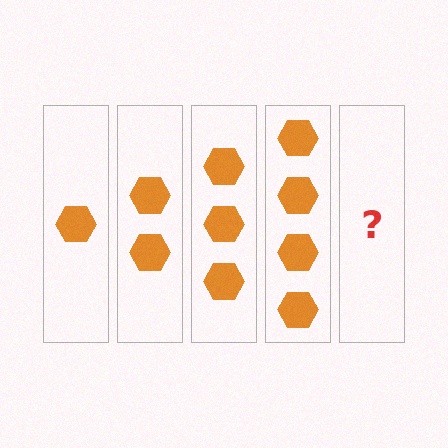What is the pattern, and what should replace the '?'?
The pattern is that each step adds one more hexagon. The '?' should be 5 hexagons.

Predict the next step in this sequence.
The next step is 5 hexagons.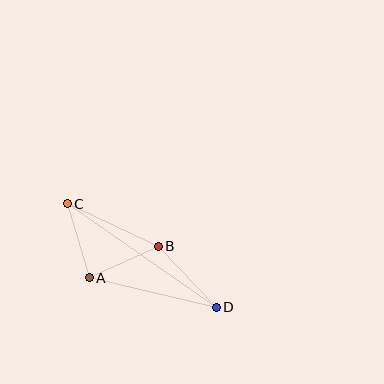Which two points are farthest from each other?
Points C and D are farthest from each other.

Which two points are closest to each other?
Points A and B are closest to each other.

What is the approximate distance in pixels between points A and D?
The distance between A and D is approximately 130 pixels.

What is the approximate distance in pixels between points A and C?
The distance between A and C is approximately 77 pixels.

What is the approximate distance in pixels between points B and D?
The distance between B and D is approximately 84 pixels.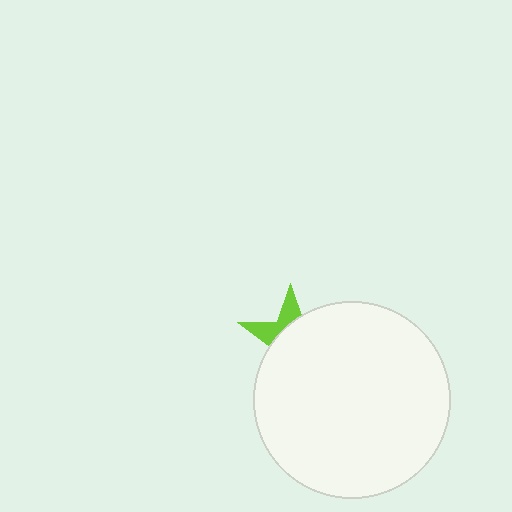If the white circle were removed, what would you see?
You would see the complete lime star.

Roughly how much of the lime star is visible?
A small part of it is visible (roughly 30%).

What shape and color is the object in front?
The object in front is a white circle.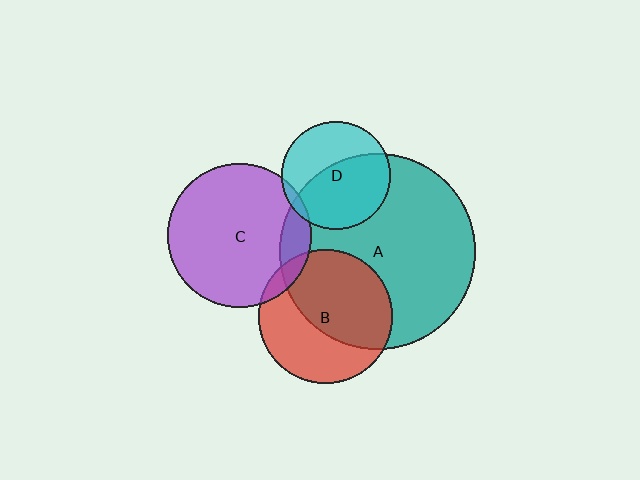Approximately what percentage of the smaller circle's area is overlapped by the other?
Approximately 15%.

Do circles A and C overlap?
Yes.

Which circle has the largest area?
Circle A (teal).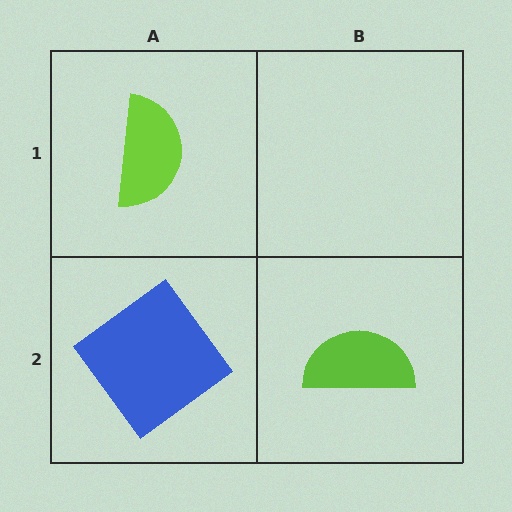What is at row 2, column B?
A lime semicircle.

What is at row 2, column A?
A blue diamond.